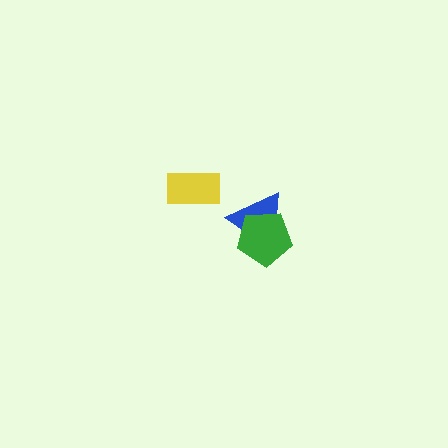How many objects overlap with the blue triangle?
1 object overlaps with the blue triangle.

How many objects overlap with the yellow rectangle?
0 objects overlap with the yellow rectangle.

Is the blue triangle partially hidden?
Yes, it is partially covered by another shape.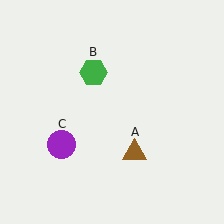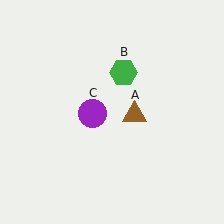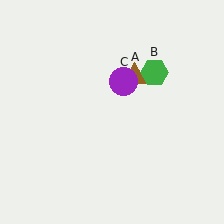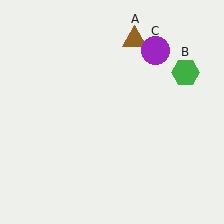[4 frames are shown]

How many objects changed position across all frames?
3 objects changed position: brown triangle (object A), green hexagon (object B), purple circle (object C).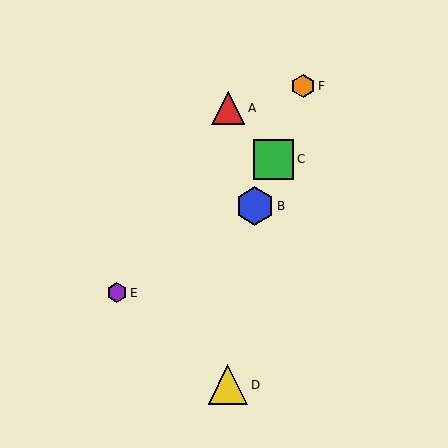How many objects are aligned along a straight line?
3 objects (B, C, F) are aligned along a straight line.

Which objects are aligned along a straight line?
Objects B, C, F are aligned along a straight line.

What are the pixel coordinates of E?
Object E is at (117, 293).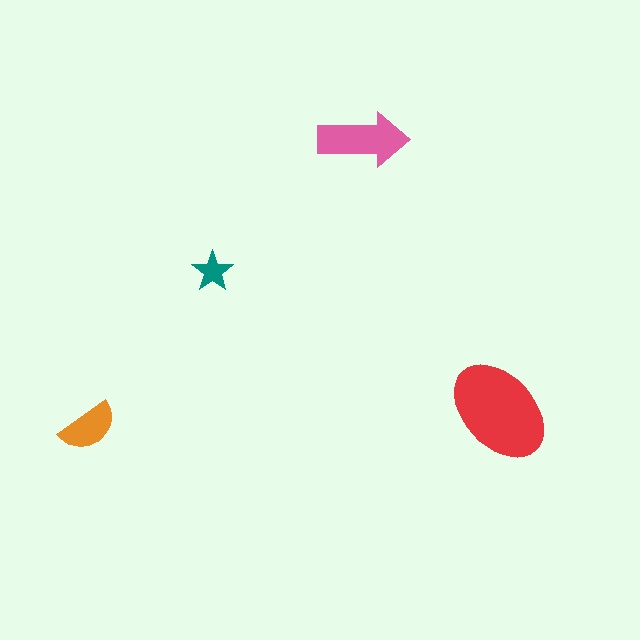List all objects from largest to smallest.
The red ellipse, the pink arrow, the orange semicircle, the teal star.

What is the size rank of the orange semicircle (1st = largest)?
3rd.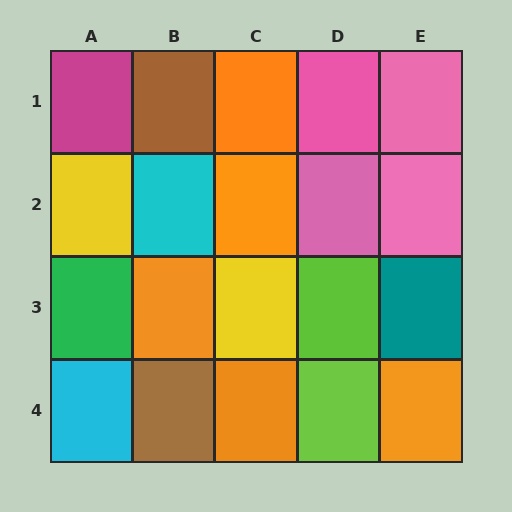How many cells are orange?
5 cells are orange.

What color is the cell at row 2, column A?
Yellow.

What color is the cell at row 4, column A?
Cyan.